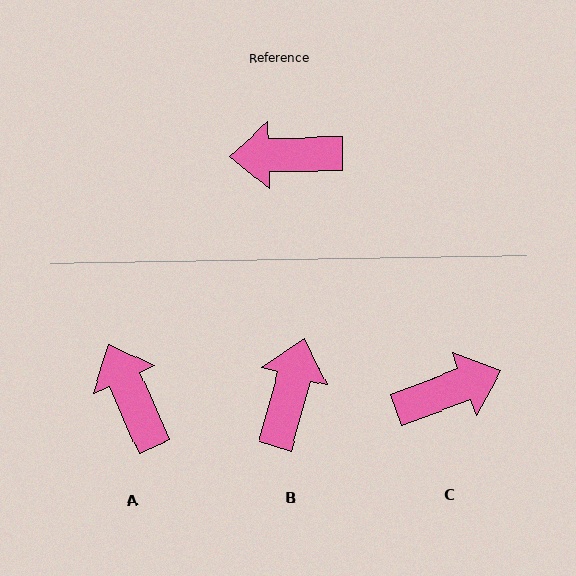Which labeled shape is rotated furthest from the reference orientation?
C, about 161 degrees away.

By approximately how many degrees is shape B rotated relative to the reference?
Approximately 107 degrees clockwise.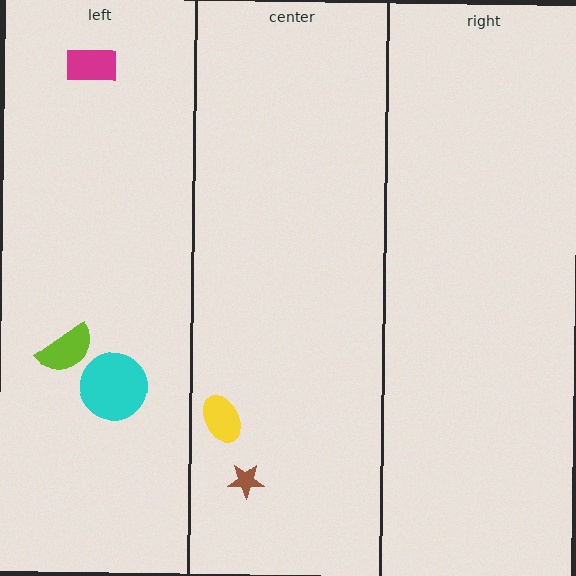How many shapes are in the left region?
3.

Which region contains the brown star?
The center region.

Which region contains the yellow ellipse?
The center region.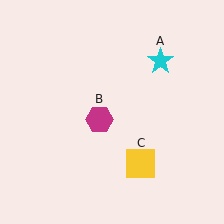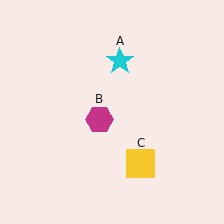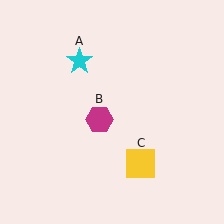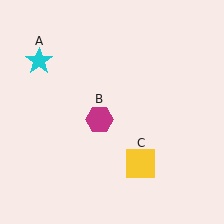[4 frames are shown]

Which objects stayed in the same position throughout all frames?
Magenta hexagon (object B) and yellow square (object C) remained stationary.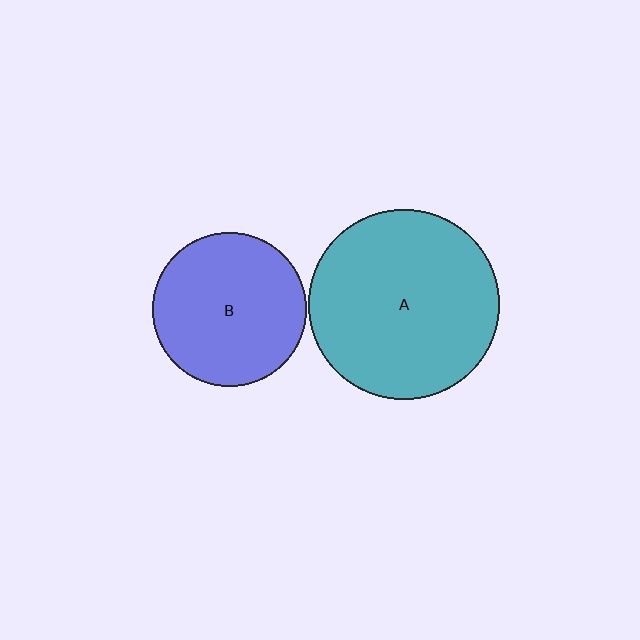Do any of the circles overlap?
No, none of the circles overlap.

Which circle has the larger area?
Circle A (teal).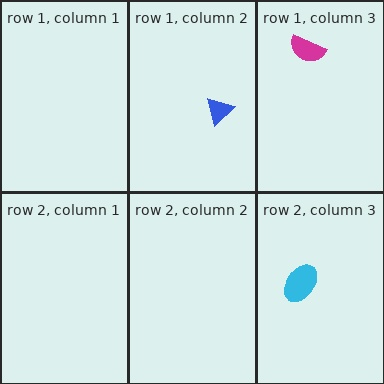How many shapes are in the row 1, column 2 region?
1.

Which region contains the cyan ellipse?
The row 2, column 3 region.